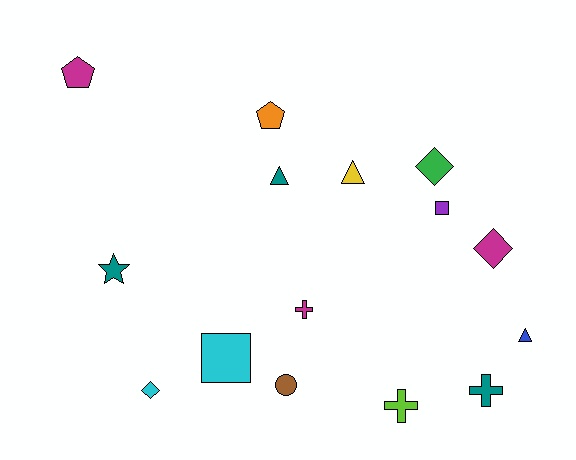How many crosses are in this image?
There are 3 crosses.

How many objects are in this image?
There are 15 objects.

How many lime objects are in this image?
There is 1 lime object.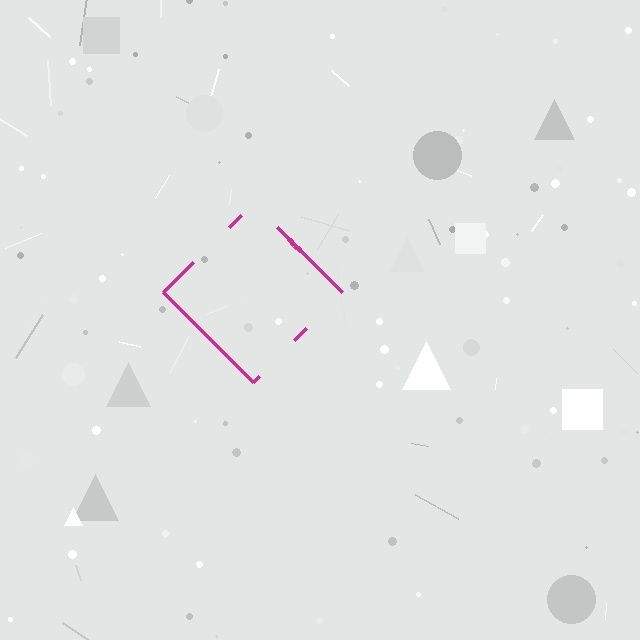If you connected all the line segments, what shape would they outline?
They would outline a diamond.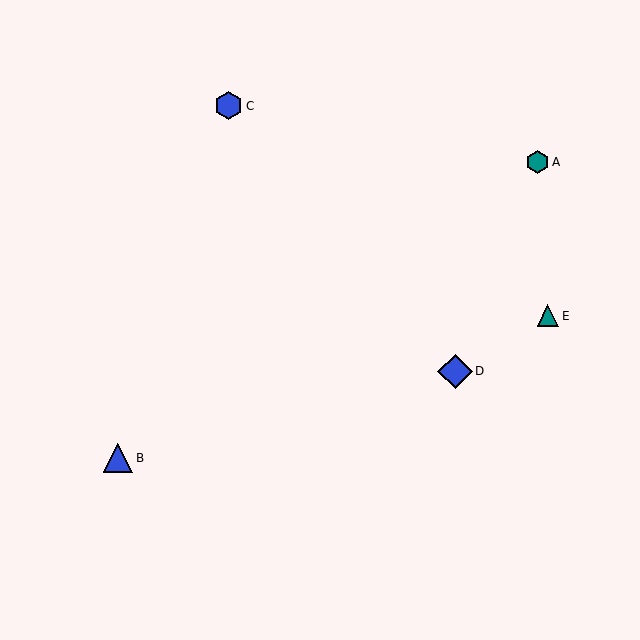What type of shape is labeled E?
Shape E is a teal triangle.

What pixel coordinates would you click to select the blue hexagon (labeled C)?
Click at (229, 106) to select the blue hexagon C.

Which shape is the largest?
The blue diamond (labeled D) is the largest.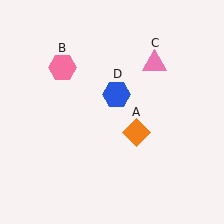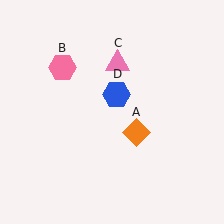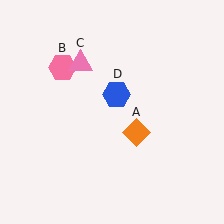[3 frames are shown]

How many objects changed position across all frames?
1 object changed position: pink triangle (object C).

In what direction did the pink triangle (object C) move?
The pink triangle (object C) moved left.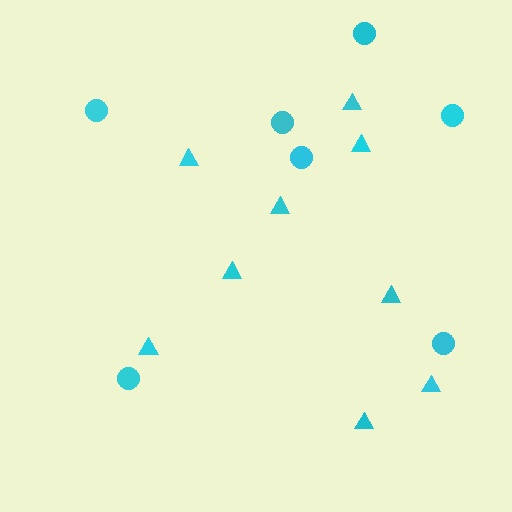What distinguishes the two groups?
There are 2 groups: one group of triangles (9) and one group of circles (7).